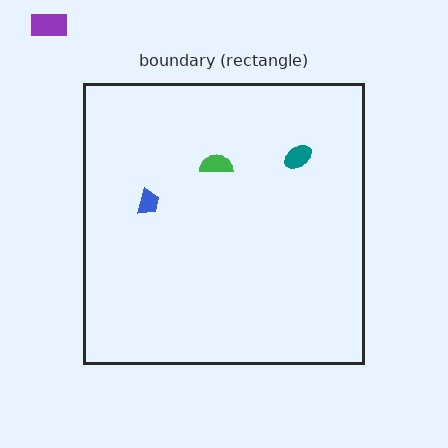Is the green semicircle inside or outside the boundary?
Inside.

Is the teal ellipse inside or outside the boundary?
Inside.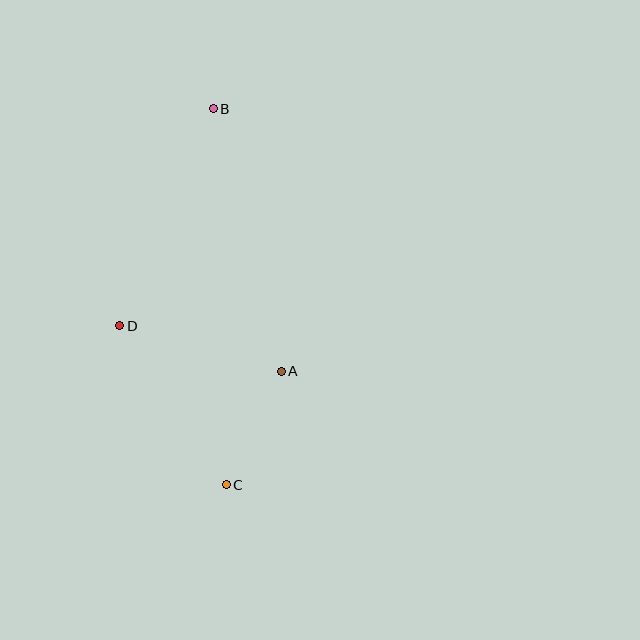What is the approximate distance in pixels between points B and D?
The distance between B and D is approximately 236 pixels.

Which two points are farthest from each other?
Points B and C are farthest from each other.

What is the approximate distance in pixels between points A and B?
The distance between A and B is approximately 271 pixels.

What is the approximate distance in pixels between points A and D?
The distance between A and D is approximately 168 pixels.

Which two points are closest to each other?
Points A and C are closest to each other.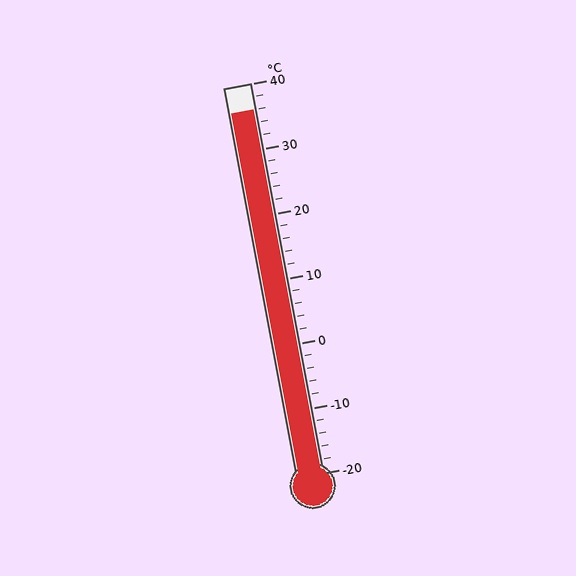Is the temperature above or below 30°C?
The temperature is above 30°C.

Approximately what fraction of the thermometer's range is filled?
The thermometer is filled to approximately 95% of its range.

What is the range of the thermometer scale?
The thermometer scale ranges from -20°C to 40°C.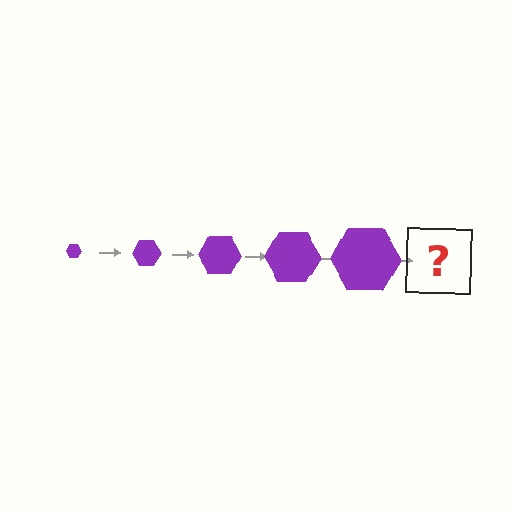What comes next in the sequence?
The next element should be a purple hexagon, larger than the previous one.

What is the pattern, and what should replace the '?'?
The pattern is that the hexagon gets progressively larger each step. The '?' should be a purple hexagon, larger than the previous one.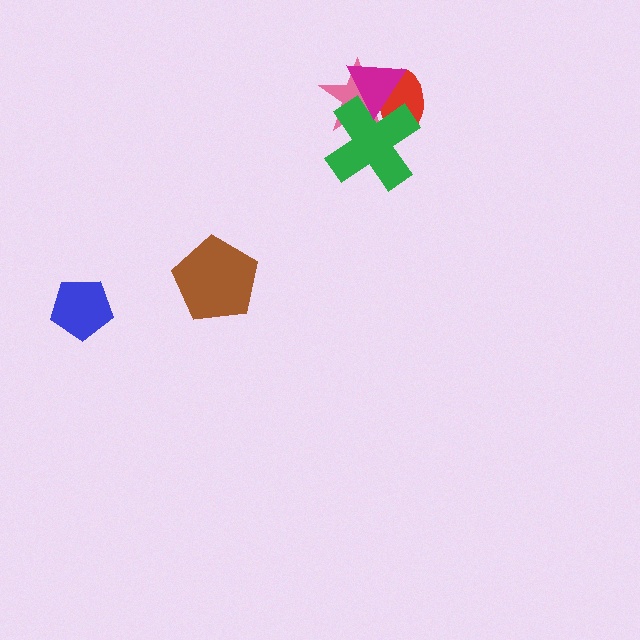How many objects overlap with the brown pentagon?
0 objects overlap with the brown pentagon.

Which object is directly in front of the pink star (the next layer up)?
The green cross is directly in front of the pink star.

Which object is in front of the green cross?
The magenta triangle is in front of the green cross.